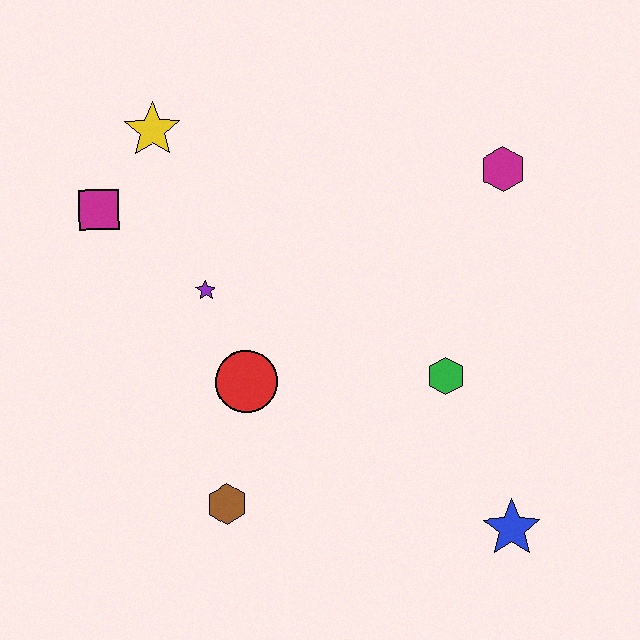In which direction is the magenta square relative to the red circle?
The magenta square is above the red circle.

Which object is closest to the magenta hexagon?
The green hexagon is closest to the magenta hexagon.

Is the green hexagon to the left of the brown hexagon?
No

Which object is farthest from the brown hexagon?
The magenta hexagon is farthest from the brown hexagon.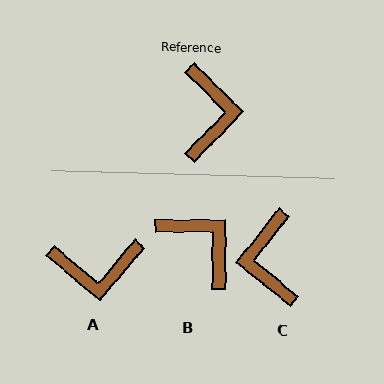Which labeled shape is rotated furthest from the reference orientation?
C, about 174 degrees away.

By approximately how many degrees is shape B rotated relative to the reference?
Approximately 45 degrees counter-clockwise.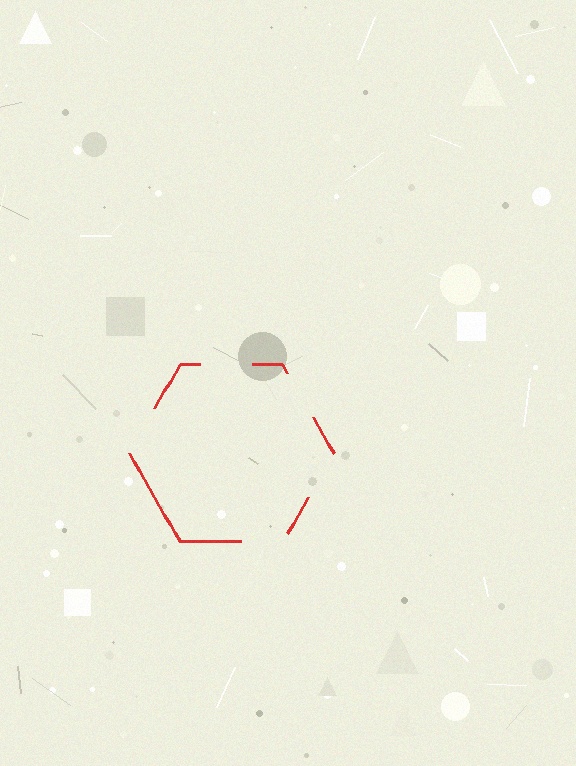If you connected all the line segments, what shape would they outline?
They would outline a hexagon.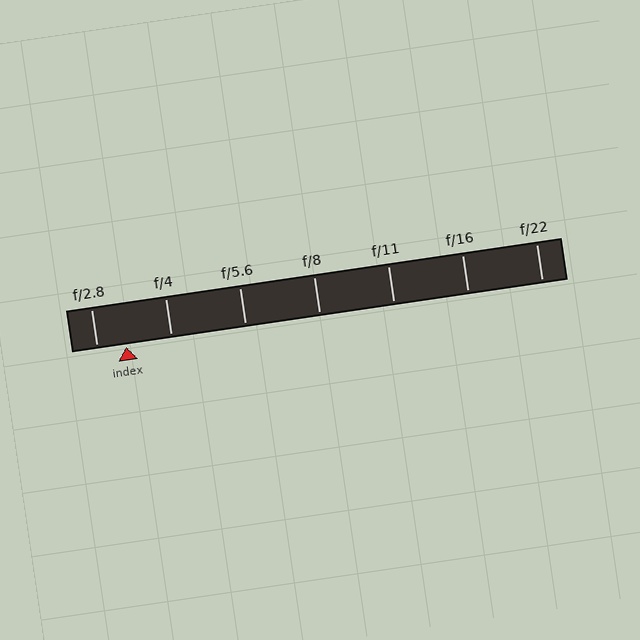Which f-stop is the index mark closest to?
The index mark is closest to f/2.8.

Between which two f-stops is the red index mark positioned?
The index mark is between f/2.8 and f/4.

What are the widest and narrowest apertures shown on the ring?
The widest aperture shown is f/2.8 and the narrowest is f/22.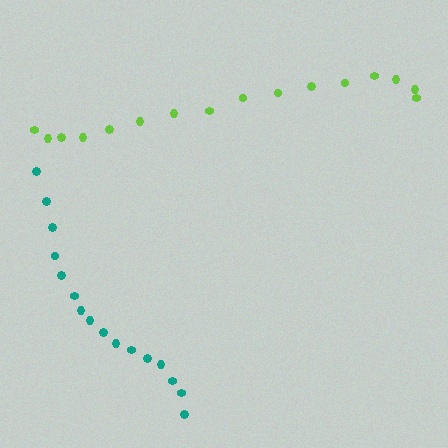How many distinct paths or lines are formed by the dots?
There are 2 distinct paths.